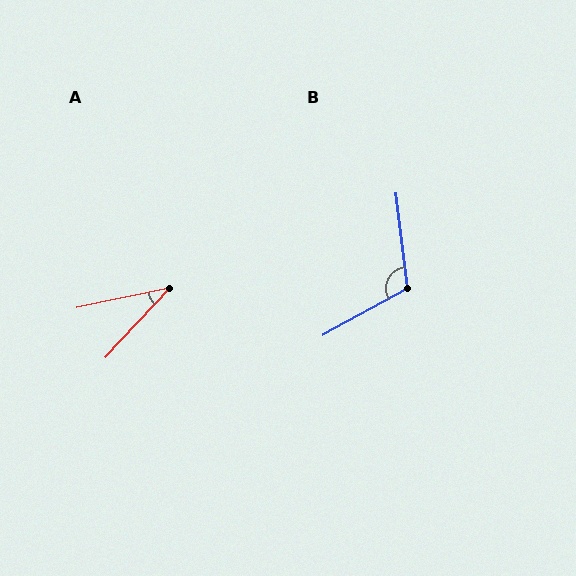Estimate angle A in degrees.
Approximately 35 degrees.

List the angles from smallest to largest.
A (35°), B (112°).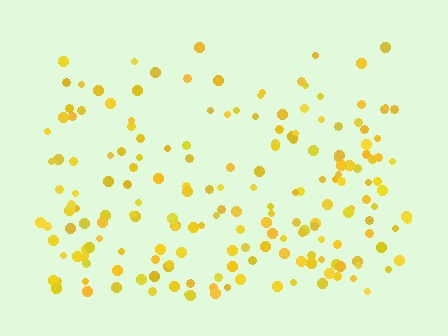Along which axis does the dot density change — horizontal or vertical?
Vertical.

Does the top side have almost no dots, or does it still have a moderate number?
Still a moderate number, just noticeably fewer than the bottom.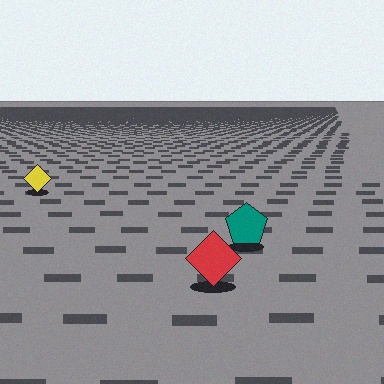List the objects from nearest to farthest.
From nearest to farthest: the red diamond, the teal pentagon, the yellow diamond.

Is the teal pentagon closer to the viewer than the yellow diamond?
Yes. The teal pentagon is closer — you can tell from the texture gradient: the ground texture is coarser near it.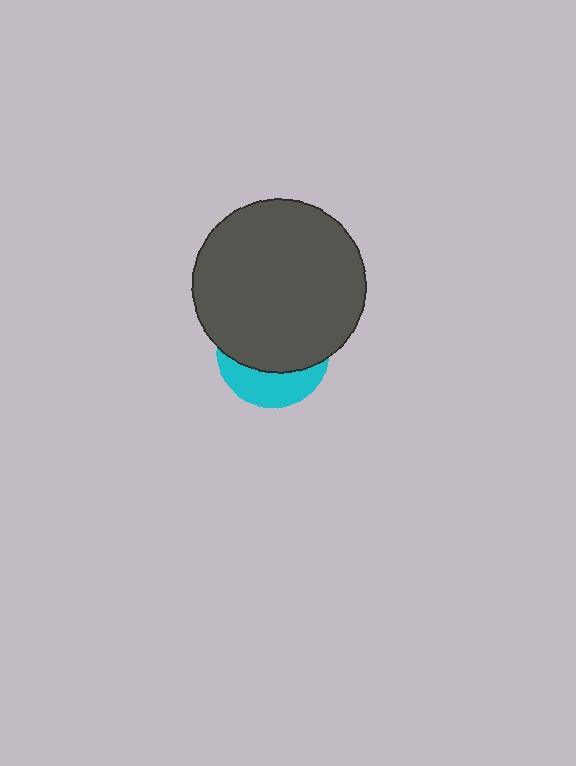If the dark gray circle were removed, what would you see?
You would see the complete cyan circle.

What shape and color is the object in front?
The object in front is a dark gray circle.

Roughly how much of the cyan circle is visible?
A small part of it is visible (roughly 33%).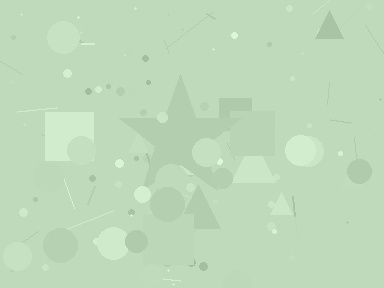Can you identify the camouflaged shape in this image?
The camouflaged shape is a star.